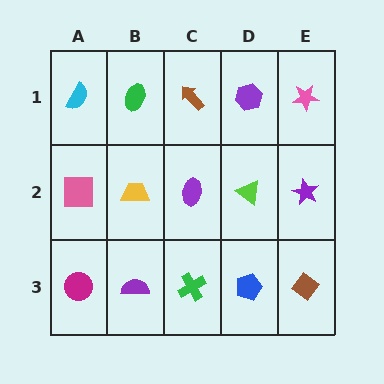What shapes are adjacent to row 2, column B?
A green ellipse (row 1, column B), a purple semicircle (row 3, column B), a pink square (row 2, column A), a purple ellipse (row 2, column C).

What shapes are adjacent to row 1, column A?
A pink square (row 2, column A), a green ellipse (row 1, column B).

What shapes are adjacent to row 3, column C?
A purple ellipse (row 2, column C), a purple semicircle (row 3, column B), a blue pentagon (row 3, column D).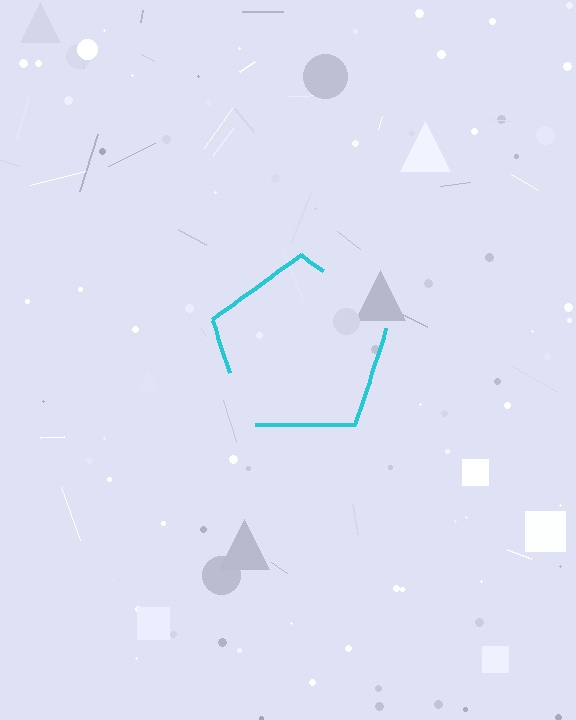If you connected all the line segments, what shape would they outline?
They would outline a pentagon.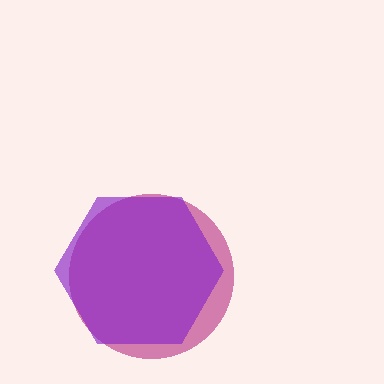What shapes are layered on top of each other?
The layered shapes are: a magenta circle, a purple hexagon.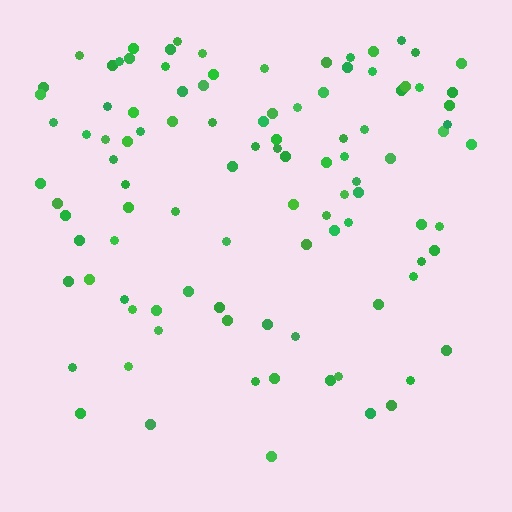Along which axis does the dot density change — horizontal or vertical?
Vertical.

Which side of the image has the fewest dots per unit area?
The bottom.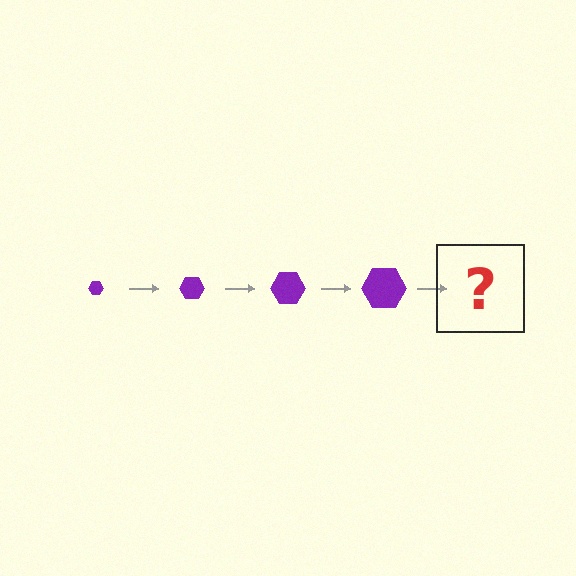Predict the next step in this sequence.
The next step is a purple hexagon, larger than the previous one.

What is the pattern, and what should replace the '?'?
The pattern is that the hexagon gets progressively larger each step. The '?' should be a purple hexagon, larger than the previous one.